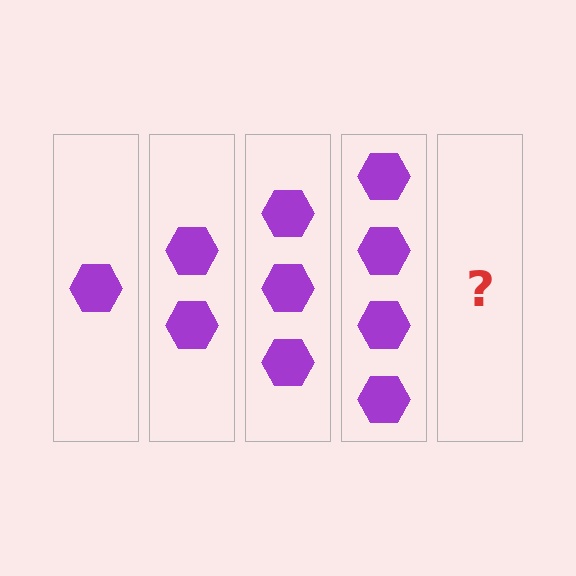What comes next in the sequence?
The next element should be 5 hexagons.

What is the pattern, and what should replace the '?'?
The pattern is that each step adds one more hexagon. The '?' should be 5 hexagons.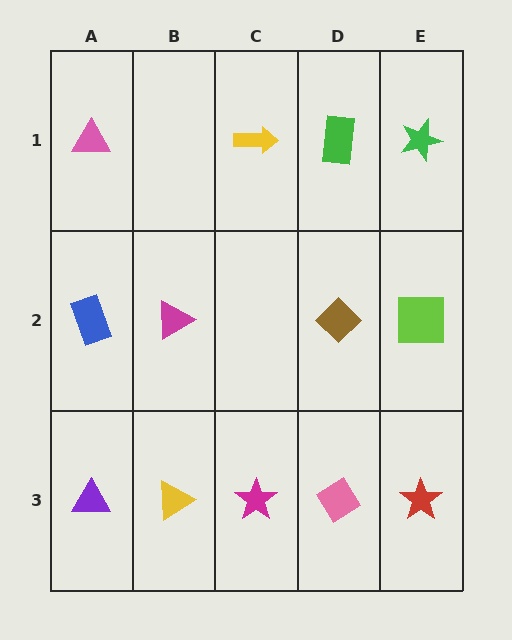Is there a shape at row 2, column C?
No, that cell is empty.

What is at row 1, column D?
A green rectangle.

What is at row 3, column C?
A magenta star.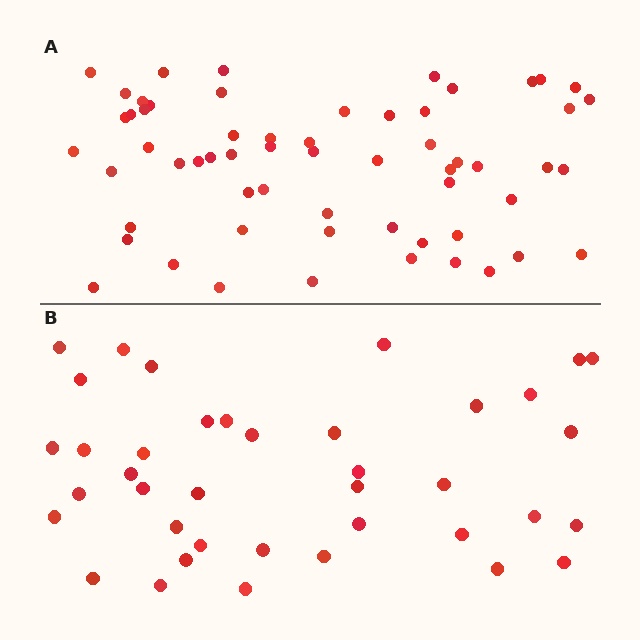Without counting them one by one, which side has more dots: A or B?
Region A (the top region) has more dots.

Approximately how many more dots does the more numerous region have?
Region A has approximately 20 more dots than region B.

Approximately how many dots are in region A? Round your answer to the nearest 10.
About 60 dots.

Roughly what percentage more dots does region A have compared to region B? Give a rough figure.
About 55% more.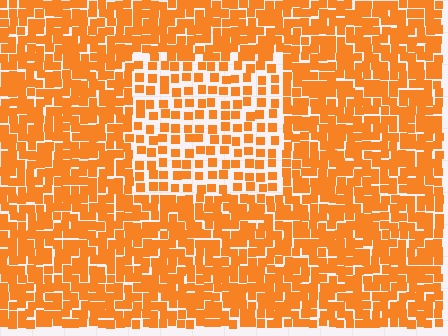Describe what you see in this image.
The image contains small orange elements arranged at two different densities. A rectangle-shaped region is visible where the elements are less densely packed than the surrounding area.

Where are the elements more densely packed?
The elements are more densely packed outside the rectangle boundary.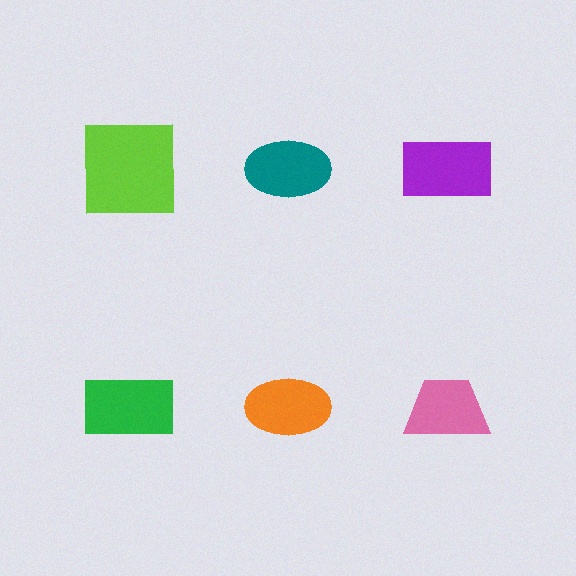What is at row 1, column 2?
A teal ellipse.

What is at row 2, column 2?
An orange ellipse.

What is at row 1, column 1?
A lime square.